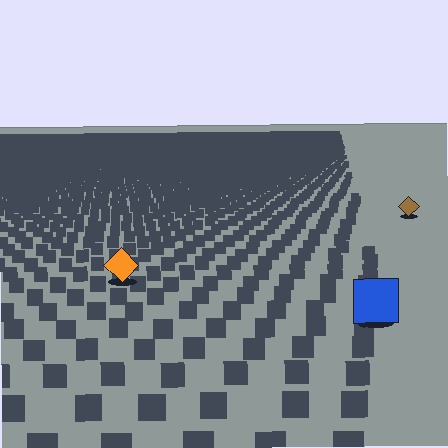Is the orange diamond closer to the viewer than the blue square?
No. The blue square is closer — you can tell from the texture gradient: the ground texture is coarser near it.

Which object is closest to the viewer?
The blue square is closest. The texture marks near it are larger and more spread out.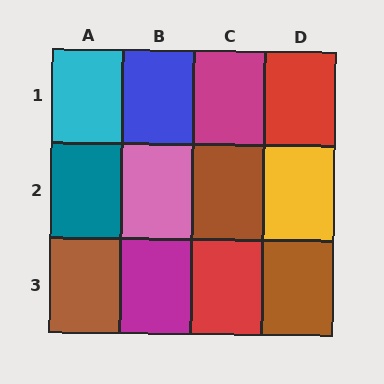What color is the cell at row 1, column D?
Red.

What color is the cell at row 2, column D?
Yellow.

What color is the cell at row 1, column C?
Magenta.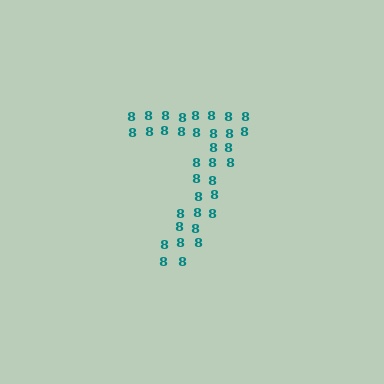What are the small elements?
The small elements are digit 8's.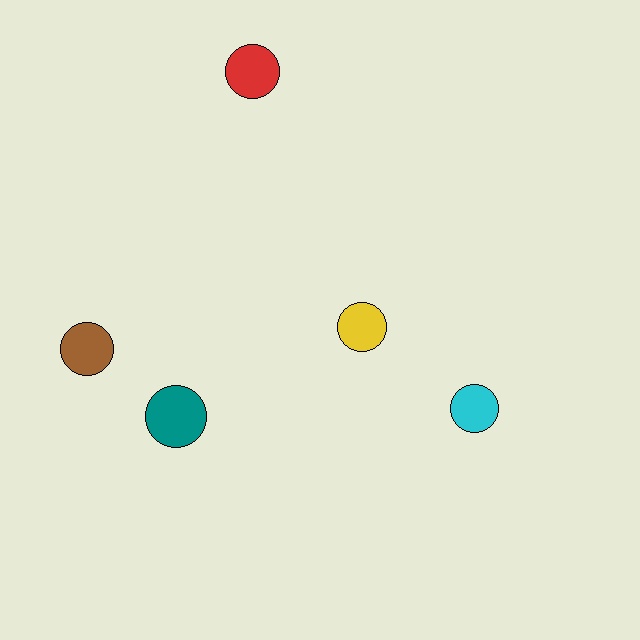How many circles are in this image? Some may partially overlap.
There are 5 circles.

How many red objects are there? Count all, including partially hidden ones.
There is 1 red object.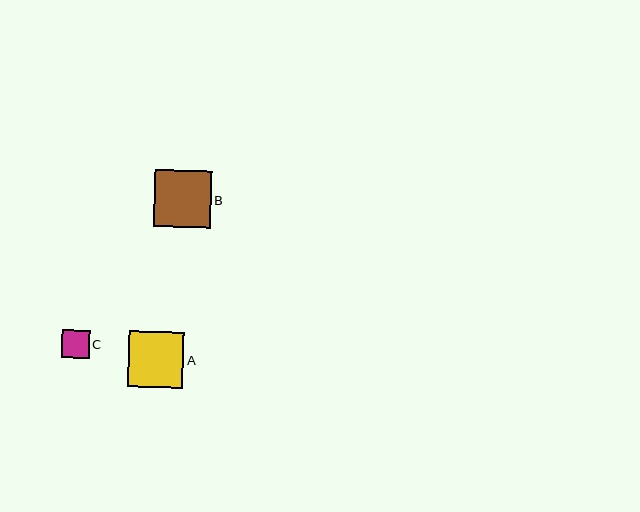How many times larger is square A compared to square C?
Square A is approximately 2.0 times the size of square C.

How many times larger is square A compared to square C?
Square A is approximately 2.0 times the size of square C.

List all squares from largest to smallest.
From largest to smallest: B, A, C.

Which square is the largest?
Square B is the largest with a size of approximately 57 pixels.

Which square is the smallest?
Square C is the smallest with a size of approximately 28 pixels.